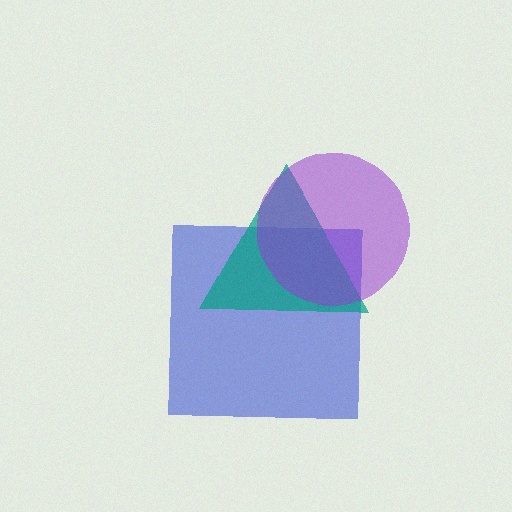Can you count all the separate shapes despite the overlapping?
Yes, there are 3 separate shapes.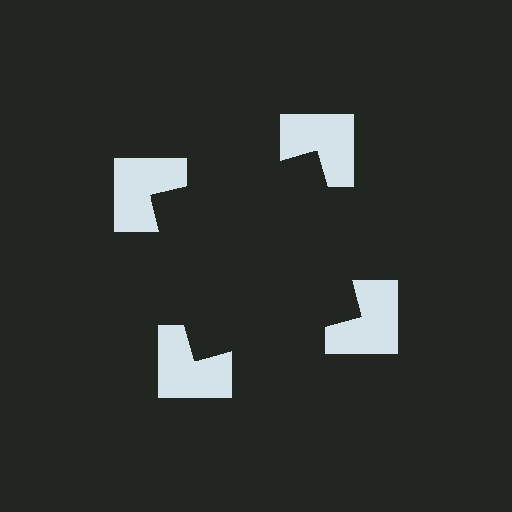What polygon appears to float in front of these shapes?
An illusory square — its edges are inferred from the aligned wedge cuts in the notched squares, not physically drawn.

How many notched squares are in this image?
There are 4 — one at each vertex of the illusory square.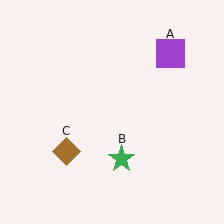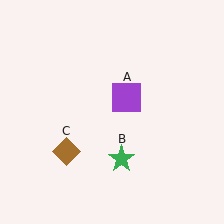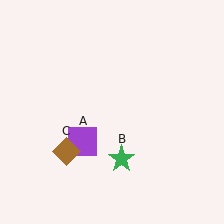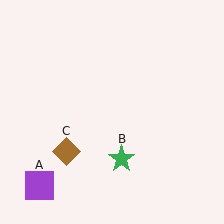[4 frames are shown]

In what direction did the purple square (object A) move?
The purple square (object A) moved down and to the left.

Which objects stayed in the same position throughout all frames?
Green star (object B) and brown diamond (object C) remained stationary.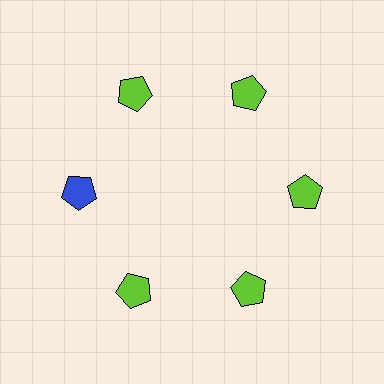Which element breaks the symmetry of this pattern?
The blue pentagon at roughly the 9 o'clock position breaks the symmetry. All other shapes are lime pentagons.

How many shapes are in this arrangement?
There are 6 shapes arranged in a ring pattern.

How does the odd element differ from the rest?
It has a different color: blue instead of lime.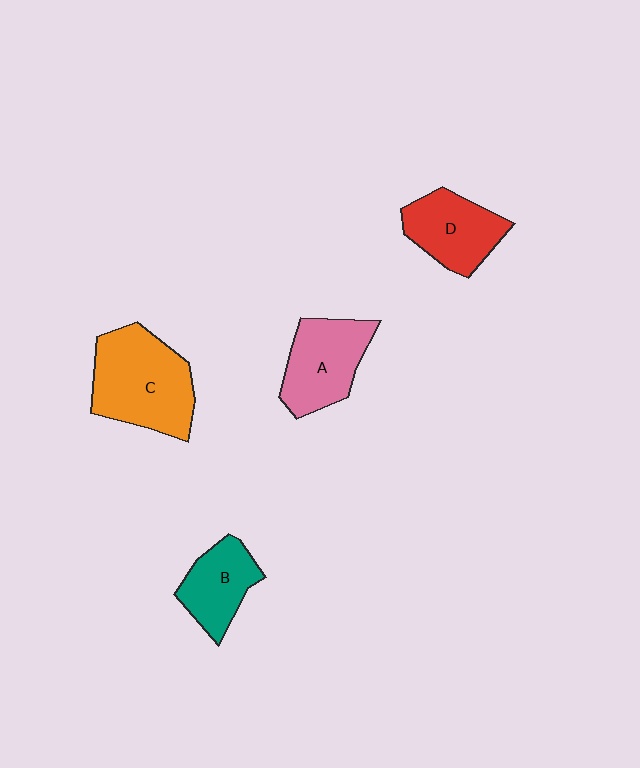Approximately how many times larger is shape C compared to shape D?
Approximately 1.5 times.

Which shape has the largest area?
Shape C (orange).